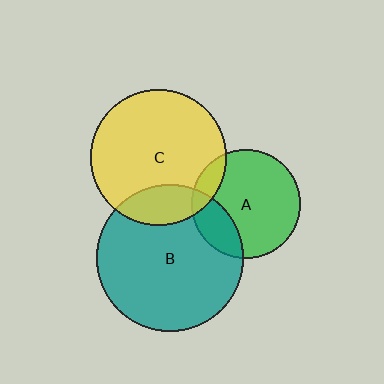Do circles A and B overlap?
Yes.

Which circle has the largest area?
Circle B (teal).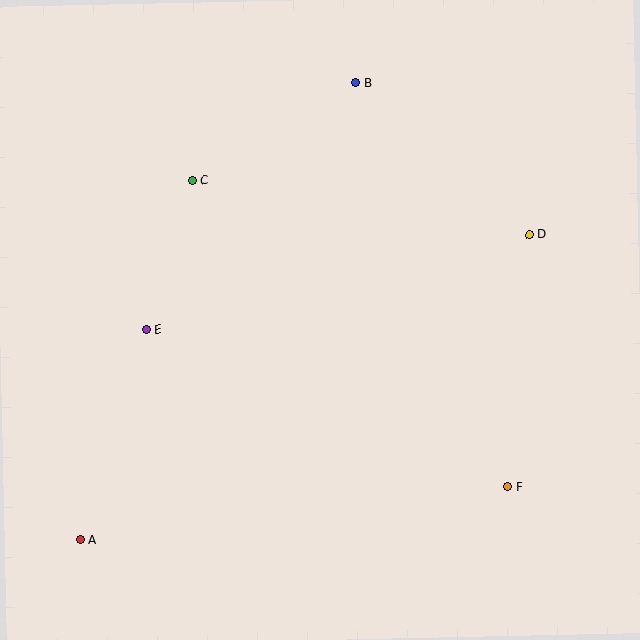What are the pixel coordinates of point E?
Point E is at (147, 330).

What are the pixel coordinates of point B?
Point B is at (356, 83).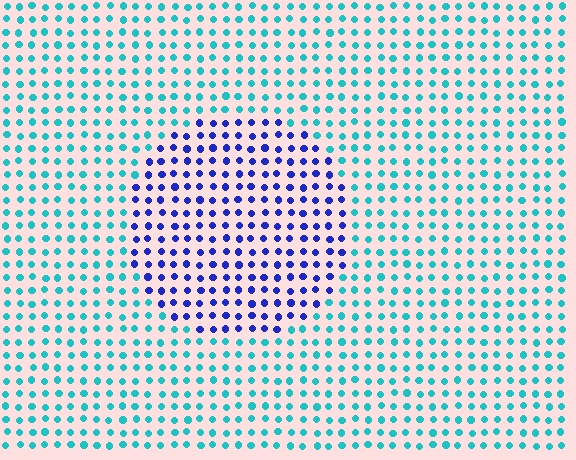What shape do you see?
I see a circle.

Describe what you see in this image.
The image is filled with small cyan elements in a uniform arrangement. A circle-shaped region is visible where the elements are tinted to a slightly different hue, forming a subtle color boundary.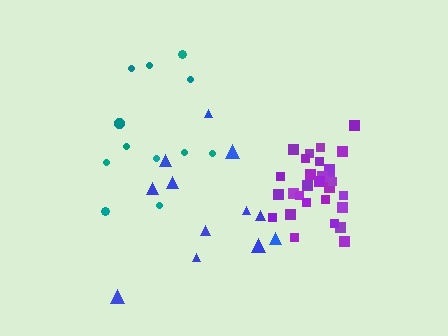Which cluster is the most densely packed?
Purple.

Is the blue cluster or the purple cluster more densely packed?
Purple.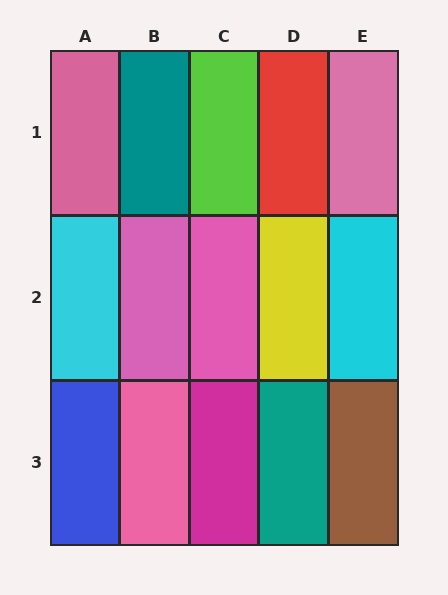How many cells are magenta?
1 cell is magenta.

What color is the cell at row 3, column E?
Brown.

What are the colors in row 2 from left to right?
Cyan, pink, pink, yellow, cyan.